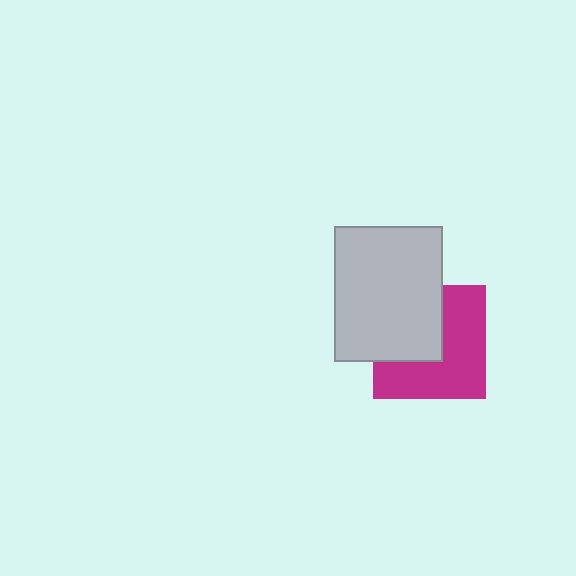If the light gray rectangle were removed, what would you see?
You would see the complete magenta square.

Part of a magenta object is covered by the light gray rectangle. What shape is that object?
It is a square.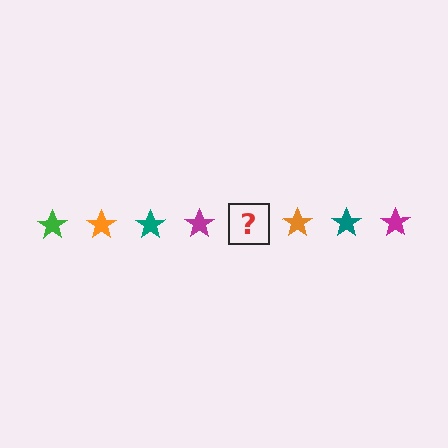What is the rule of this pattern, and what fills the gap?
The rule is that the pattern cycles through green, orange, teal, magenta stars. The gap should be filled with a green star.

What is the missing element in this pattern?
The missing element is a green star.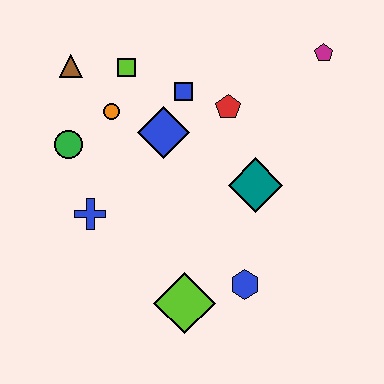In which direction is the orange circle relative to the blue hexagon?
The orange circle is above the blue hexagon.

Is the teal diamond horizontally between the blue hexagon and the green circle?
No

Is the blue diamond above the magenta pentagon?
No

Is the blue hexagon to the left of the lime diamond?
No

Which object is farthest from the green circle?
The magenta pentagon is farthest from the green circle.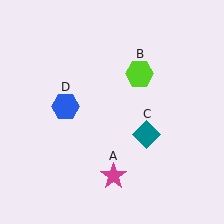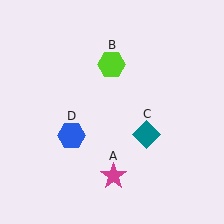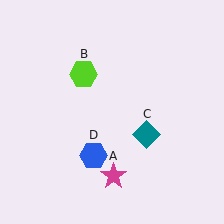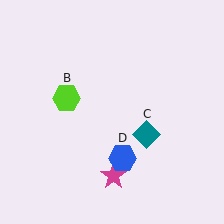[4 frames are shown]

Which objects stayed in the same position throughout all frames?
Magenta star (object A) and teal diamond (object C) remained stationary.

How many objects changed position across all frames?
2 objects changed position: lime hexagon (object B), blue hexagon (object D).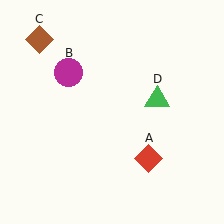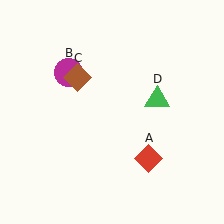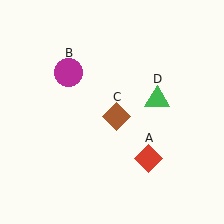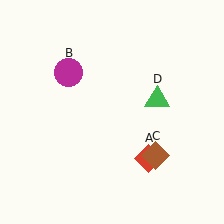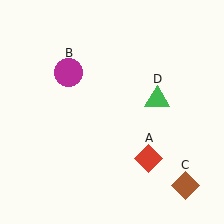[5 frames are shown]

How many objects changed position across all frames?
1 object changed position: brown diamond (object C).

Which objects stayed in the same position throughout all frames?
Red diamond (object A) and magenta circle (object B) and green triangle (object D) remained stationary.